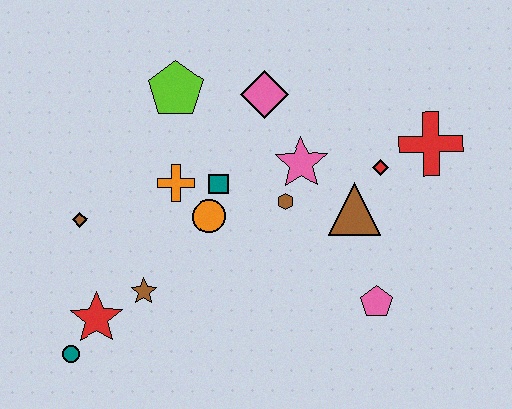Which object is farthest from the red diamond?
The teal circle is farthest from the red diamond.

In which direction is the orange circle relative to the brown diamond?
The orange circle is to the right of the brown diamond.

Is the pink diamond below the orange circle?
No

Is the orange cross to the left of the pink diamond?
Yes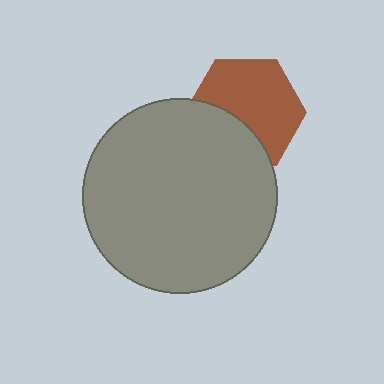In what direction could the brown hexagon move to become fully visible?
The brown hexagon could move up. That would shift it out from behind the gray circle entirely.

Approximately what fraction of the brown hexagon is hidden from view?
Roughly 35% of the brown hexagon is hidden behind the gray circle.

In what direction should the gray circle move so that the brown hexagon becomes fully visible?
The gray circle should move down. That is the shortest direction to clear the overlap and leave the brown hexagon fully visible.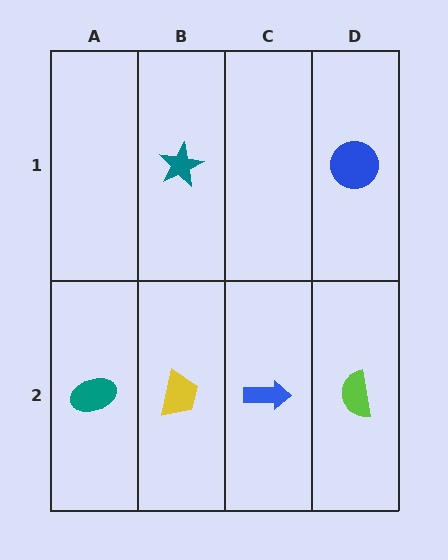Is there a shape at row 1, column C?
No, that cell is empty.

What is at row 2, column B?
A yellow trapezoid.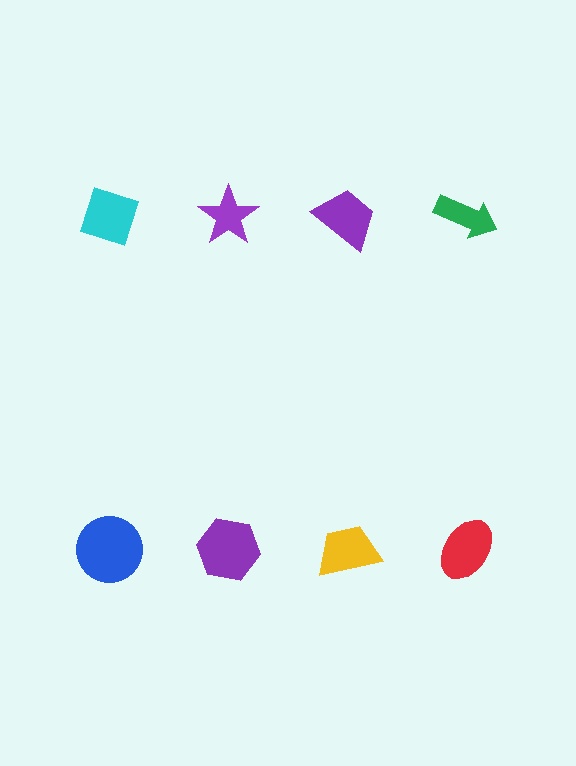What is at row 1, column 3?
A purple trapezoid.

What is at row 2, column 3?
A yellow trapezoid.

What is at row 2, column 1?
A blue circle.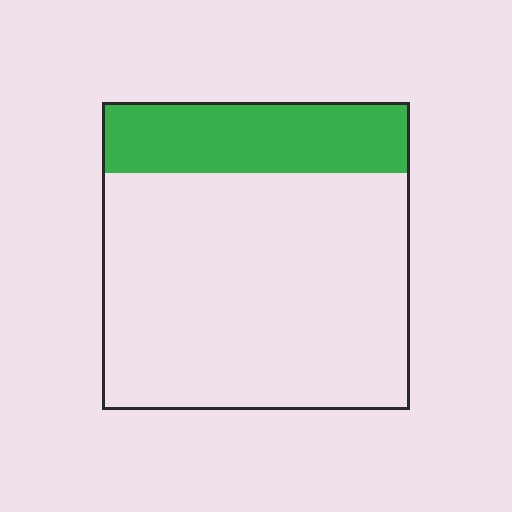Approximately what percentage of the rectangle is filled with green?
Approximately 25%.